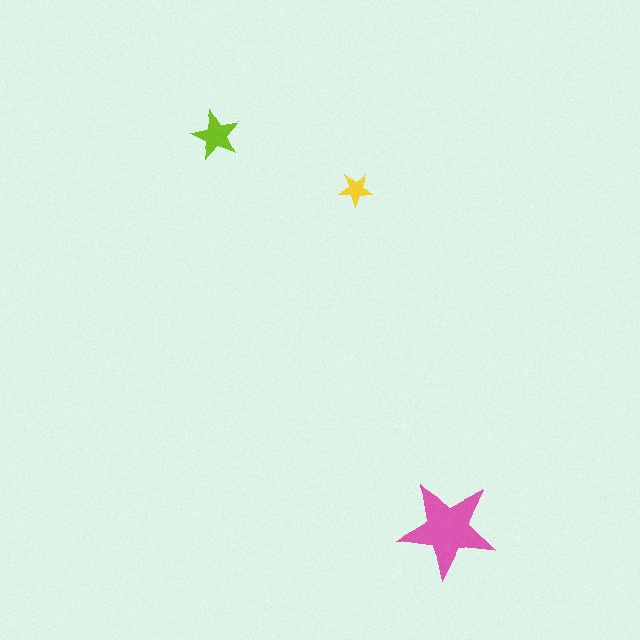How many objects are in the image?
There are 3 objects in the image.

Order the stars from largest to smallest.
the pink one, the lime one, the yellow one.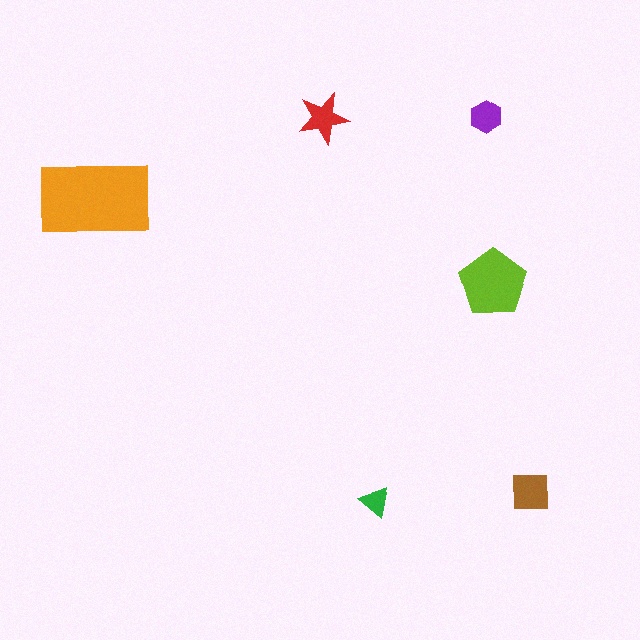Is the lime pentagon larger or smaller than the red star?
Larger.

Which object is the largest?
The orange rectangle.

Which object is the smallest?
The green triangle.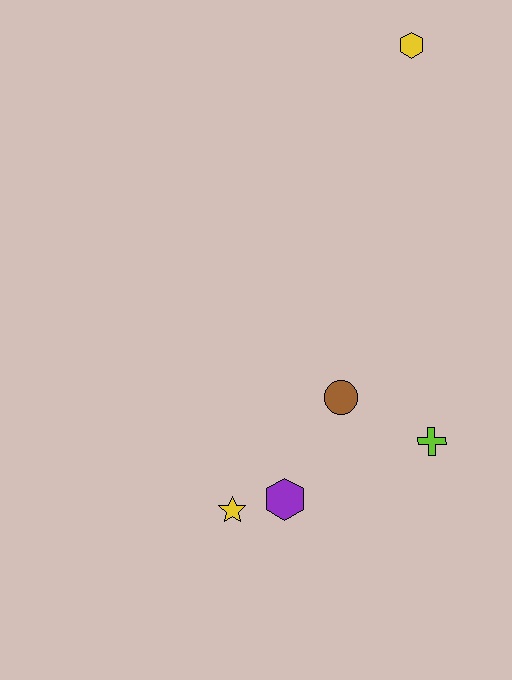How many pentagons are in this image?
There are no pentagons.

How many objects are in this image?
There are 5 objects.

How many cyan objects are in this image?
There are no cyan objects.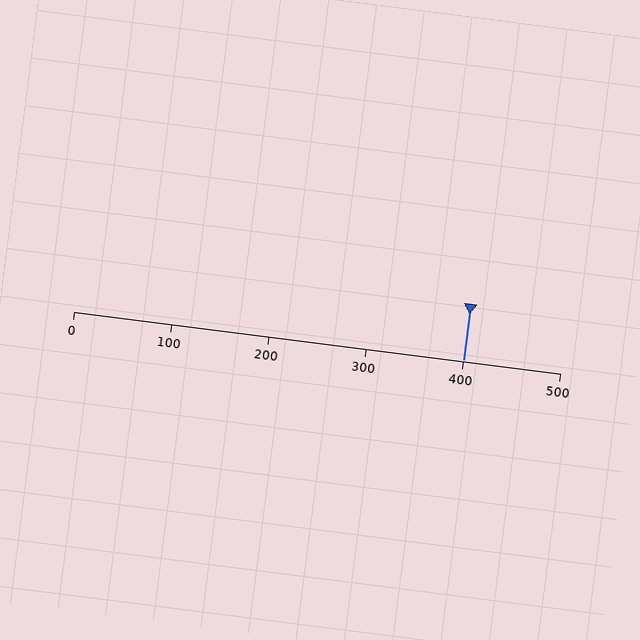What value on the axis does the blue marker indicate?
The marker indicates approximately 400.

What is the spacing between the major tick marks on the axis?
The major ticks are spaced 100 apart.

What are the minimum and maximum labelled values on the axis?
The axis runs from 0 to 500.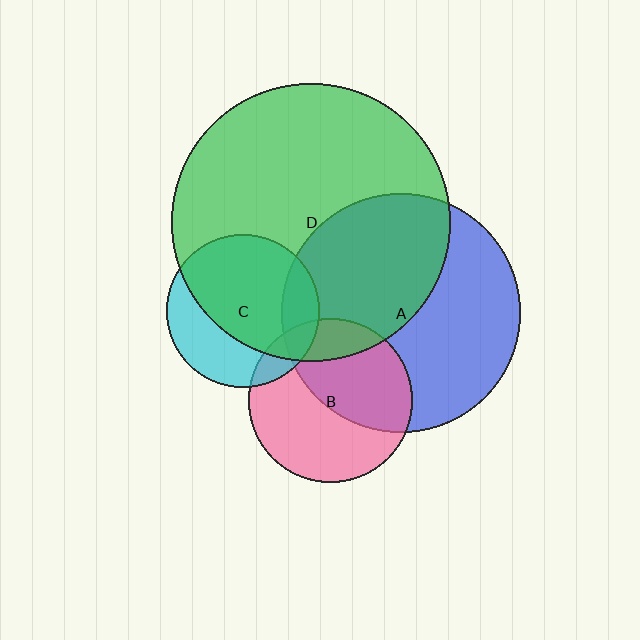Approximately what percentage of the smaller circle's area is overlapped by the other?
Approximately 65%.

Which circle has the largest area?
Circle D (green).